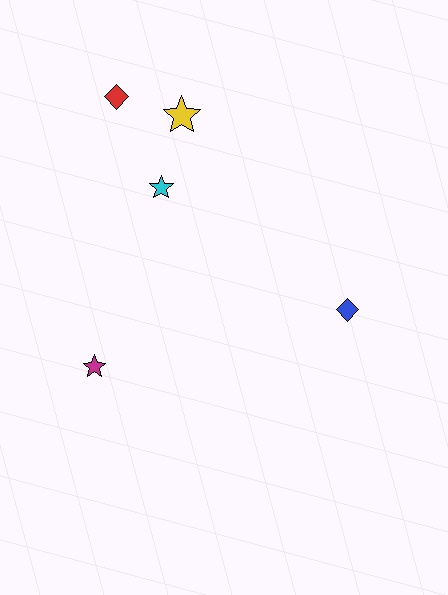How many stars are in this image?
There are 3 stars.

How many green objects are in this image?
There are no green objects.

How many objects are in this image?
There are 5 objects.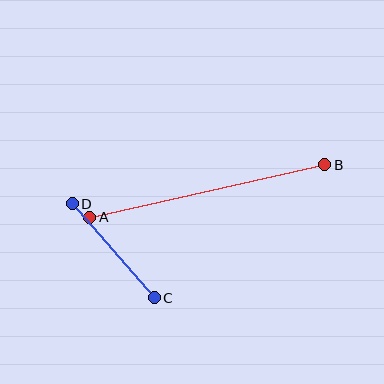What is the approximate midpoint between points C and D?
The midpoint is at approximately (113, 251) pixels.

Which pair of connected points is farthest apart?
Points A and B are farthest apart.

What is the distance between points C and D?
The distance is approximately 125 pixels.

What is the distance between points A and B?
The distance is approximately 241 pixels.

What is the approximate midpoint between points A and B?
The midpoint is at approximately (207, 191) pixels.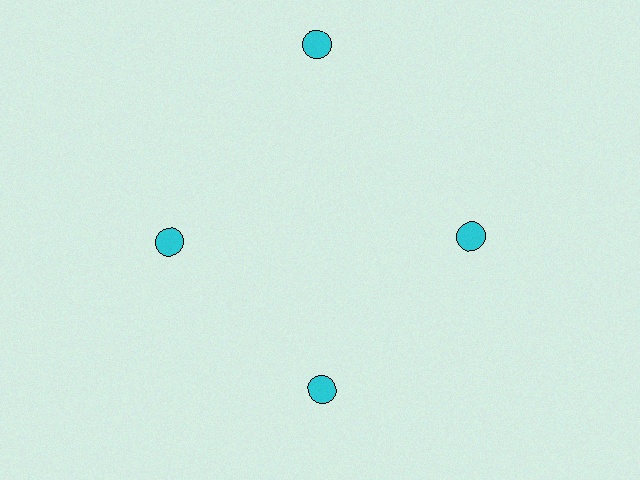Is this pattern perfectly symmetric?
No. The 4 cyan circles are arranged in a ring, but one element near the 12 o'clock position is pushed outward from the center, breaking the 4-fold rotational symmetry.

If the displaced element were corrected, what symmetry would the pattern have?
It would have 4-fold rotational symmetry — the pattern would map onto itself every 90 degrees.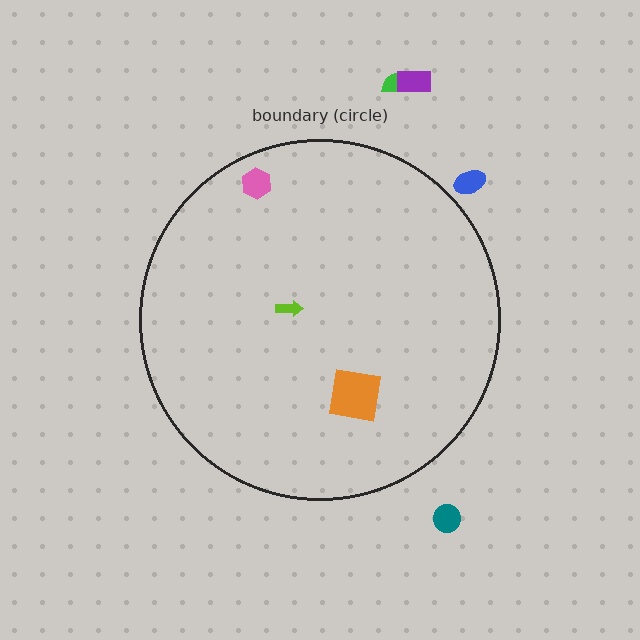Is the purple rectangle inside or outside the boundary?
Outside.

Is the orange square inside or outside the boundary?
Inside.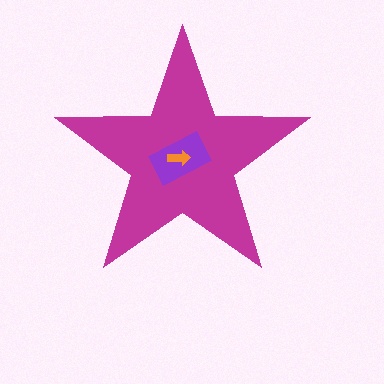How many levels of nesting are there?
3.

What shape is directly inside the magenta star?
The purple rectangle.